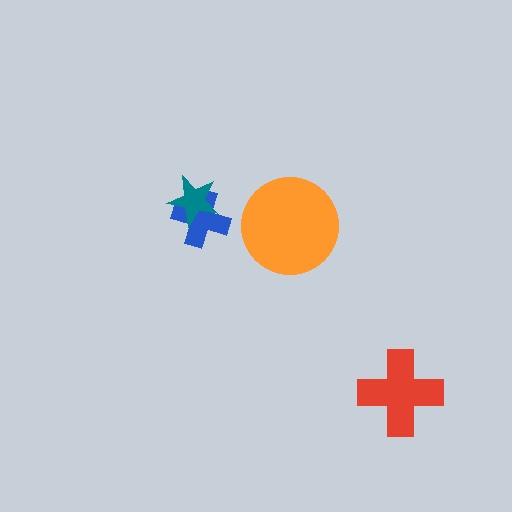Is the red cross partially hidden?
No, no other shape covers it.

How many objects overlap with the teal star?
1 object overlaps with the teal star.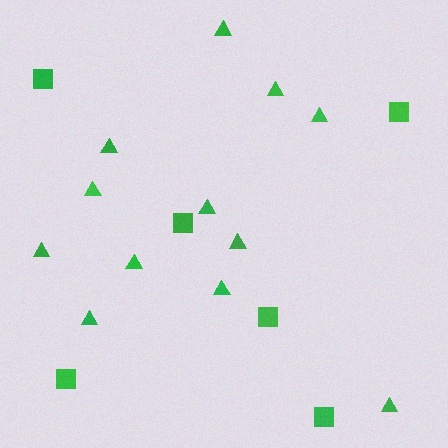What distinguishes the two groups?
There are 2 groups: one group of squares (6) and one group of triangles (12).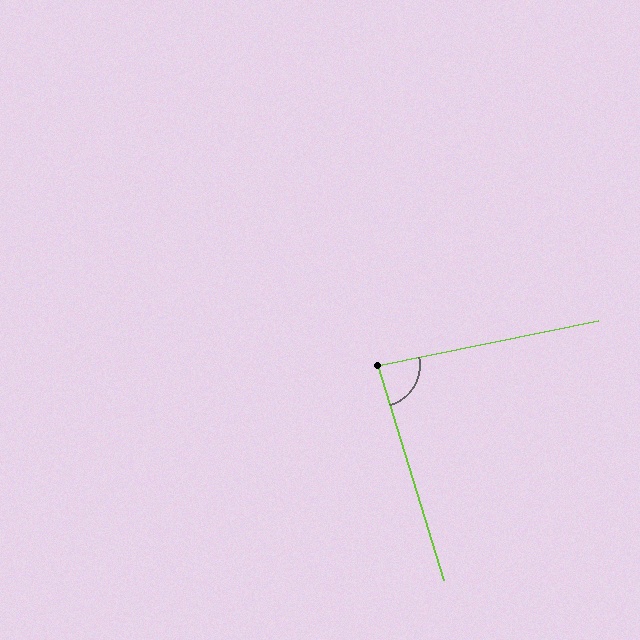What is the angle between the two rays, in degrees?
Approximately 84 degrees.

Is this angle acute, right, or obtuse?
It is acute.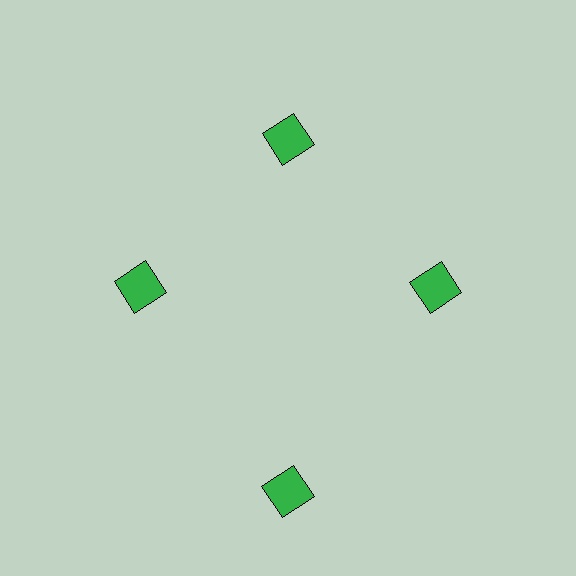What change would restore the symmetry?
The symmetry would be restored by moving it inward, back onto the ring so that all 4 squares sit at equal angles and equal distance from the center.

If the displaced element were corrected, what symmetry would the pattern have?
It would have 4-fold rotational symmetry — the pattern would map onto itself every 90 degrees.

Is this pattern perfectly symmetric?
No. The 4 green squares are arranged in a ring, but one element near the 6 o'clock position is pushed outward from the center, breaking the 4-fold rotational symmetry.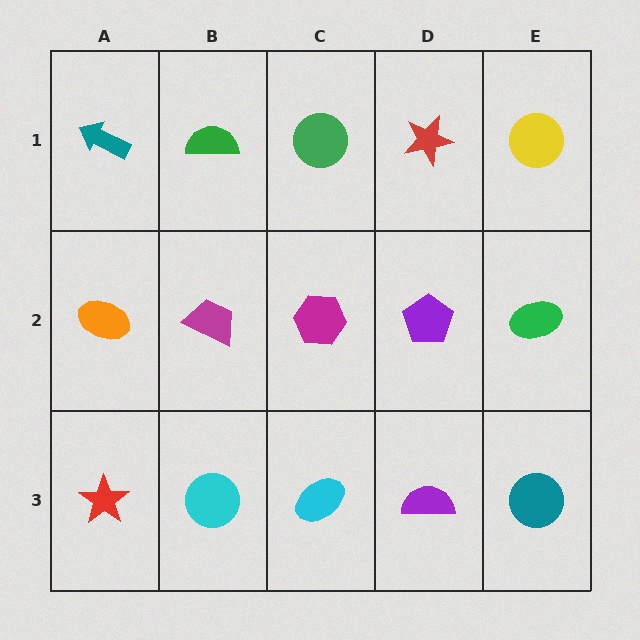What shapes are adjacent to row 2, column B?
A green semicircle (row 1, column B), a cyan circle (row 3, column B), an orange ellipse (row 2, column A), a magenta hexagon (row 2, column C).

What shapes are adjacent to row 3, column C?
A magenta hexagon (row 2, column C), a cyan circle (row 3, column B), a purple semicircle (row 3, column D).